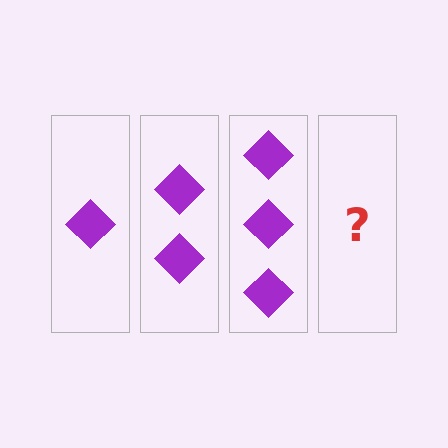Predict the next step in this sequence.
The next step is 4 diamonds.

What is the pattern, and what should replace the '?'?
The pattern is that each step adds one more diamond. The '?' should be 4 diamonds.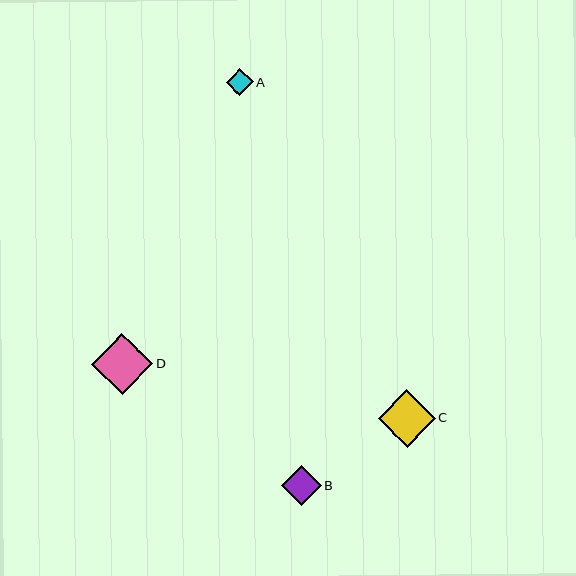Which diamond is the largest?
Diamond D is the largest with a size of approximately 61 pixels.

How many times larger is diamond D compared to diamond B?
Diamond D is approximately 1.5 times the size of diamond B.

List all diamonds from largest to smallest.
From largest to smallest: D, C, B, A.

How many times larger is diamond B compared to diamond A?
Diamond B is approximately 1.5 times the size of diamond A.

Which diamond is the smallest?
Diamond A is the smallest with a size of approximately 27 pixels.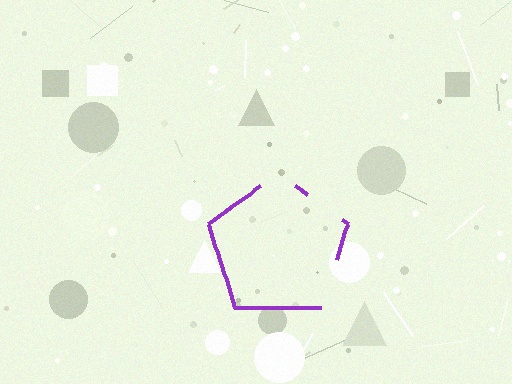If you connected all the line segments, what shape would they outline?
They would outline a pentagon.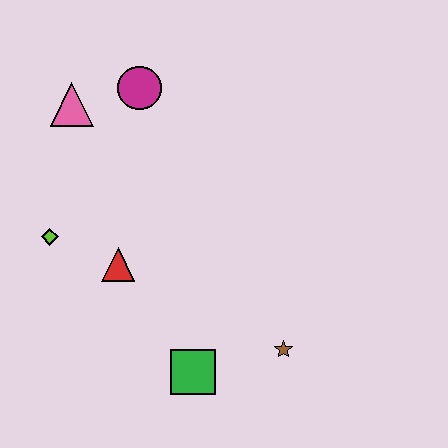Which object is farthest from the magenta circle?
The brown star is farthest from the magenta circle.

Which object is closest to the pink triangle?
The magenta circle is closest to the pink triangle.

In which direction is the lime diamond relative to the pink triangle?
The lime diamond is below the pink triangle.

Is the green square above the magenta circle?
No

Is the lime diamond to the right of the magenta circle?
No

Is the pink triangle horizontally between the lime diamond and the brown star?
Yes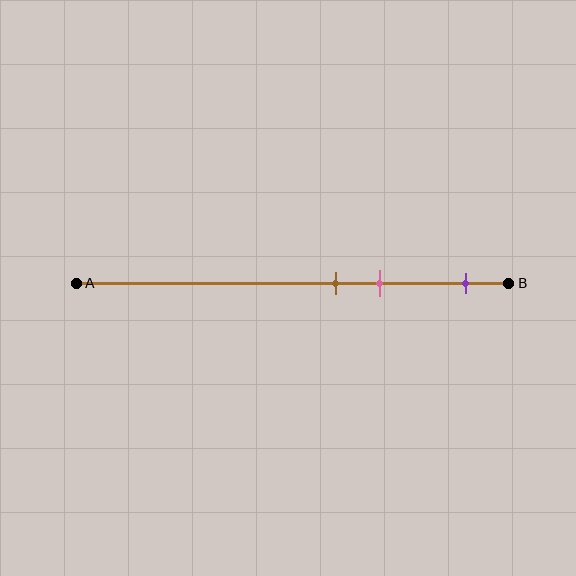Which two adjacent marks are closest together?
The brown and pink marks are the closest adjacent pair.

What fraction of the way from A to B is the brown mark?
The brown mark is approximately 60% (0.6) of the way from A to B.